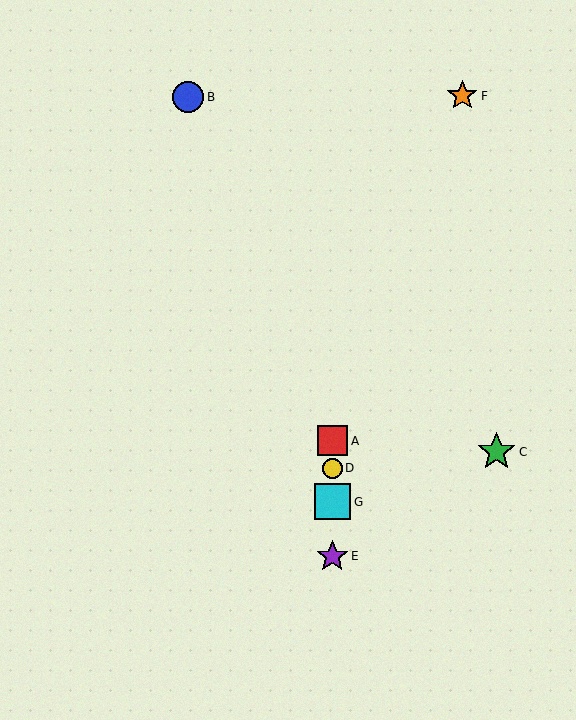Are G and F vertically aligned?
No, G is at x≈332 and F is at x≈462.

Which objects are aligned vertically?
Objects A, D, E, G are aligned vertically.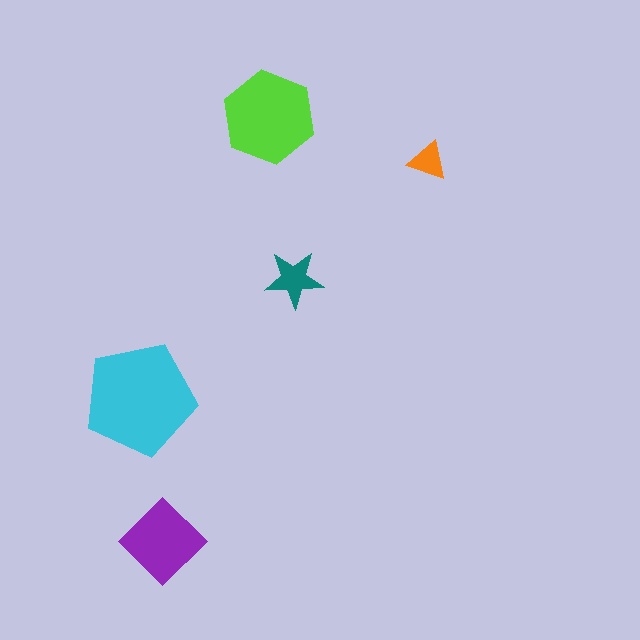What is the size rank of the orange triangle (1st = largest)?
5th.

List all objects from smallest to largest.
The orange triangle, the teal star, the purple diamond, the lime hexagon, the cyan pentagon.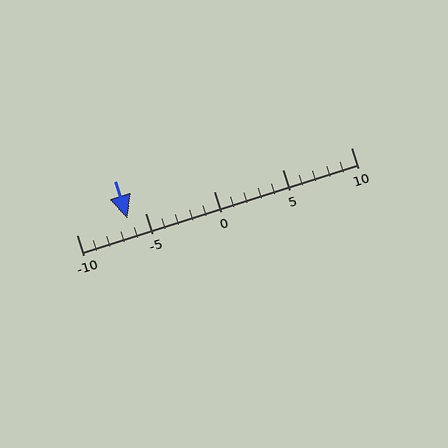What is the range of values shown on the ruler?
The ruler shows values from -10 to 10.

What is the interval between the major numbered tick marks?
The major tick marks are spaced 5 units apart.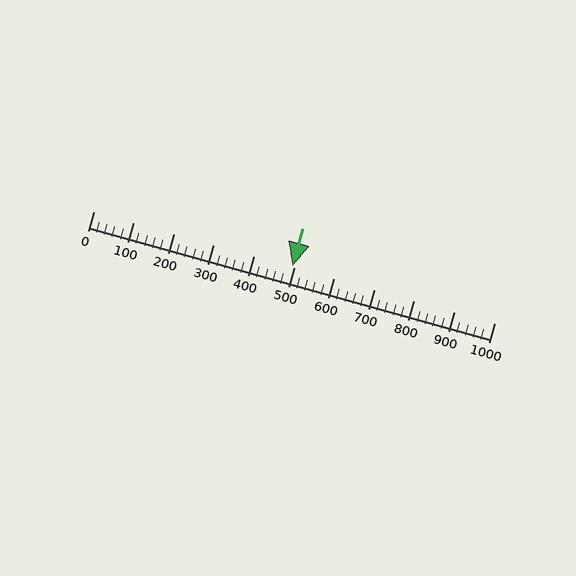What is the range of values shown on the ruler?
The ruler shows values from 0 to 1000.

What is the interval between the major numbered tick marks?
The major tick marks are spaced 100 units apart.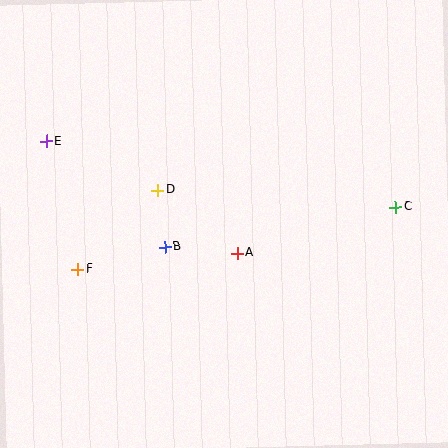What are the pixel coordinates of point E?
Point E is at (46, 141).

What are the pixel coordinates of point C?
Point C is at (395, 207).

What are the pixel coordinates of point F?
Point F is at (78, 269).